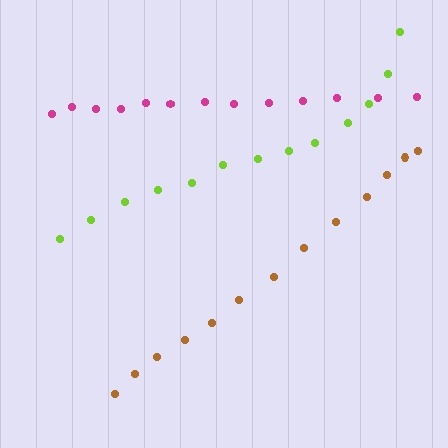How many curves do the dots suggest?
There are 3 distinct paths.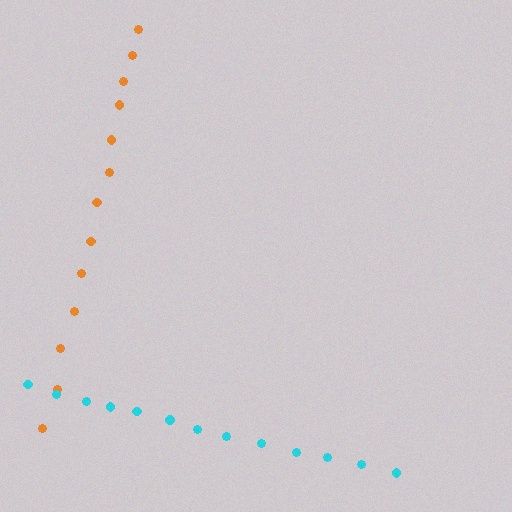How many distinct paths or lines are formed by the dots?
There are 2 distinct paths.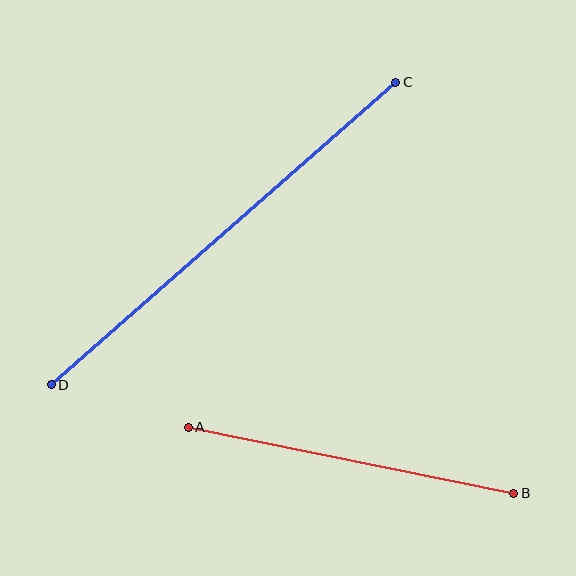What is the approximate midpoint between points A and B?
The midpoint is at approximately (351, 460) pixels.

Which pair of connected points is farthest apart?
Points C and D are farthest apart.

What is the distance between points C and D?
The distance is approximately 459 pixels.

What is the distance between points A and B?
The distance is approximately 332 pixels.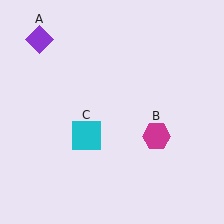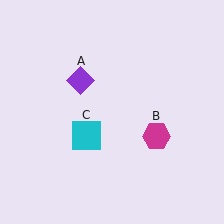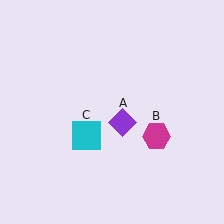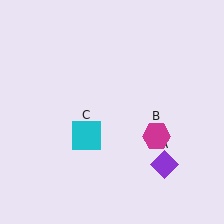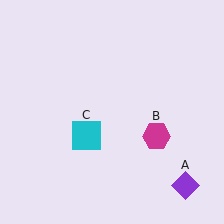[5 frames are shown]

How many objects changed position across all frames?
1 object changed position: purple diamond (object A).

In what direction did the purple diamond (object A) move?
The purple diamond (object A) moved down and to the right.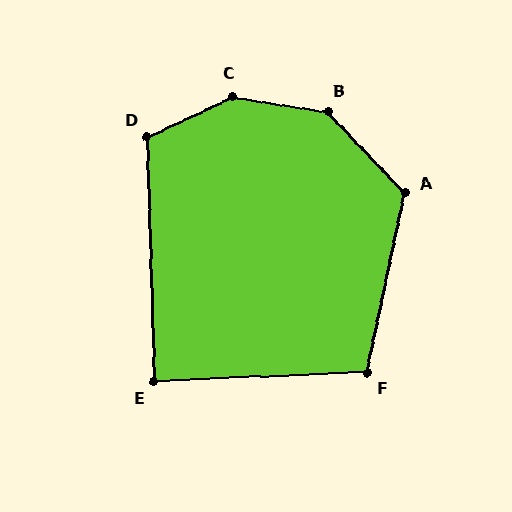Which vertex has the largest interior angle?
C, at approximately 145 degrees.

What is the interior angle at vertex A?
Approximately 125 degrees (obtuse).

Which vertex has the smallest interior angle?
E, at approximately 90 degrees.